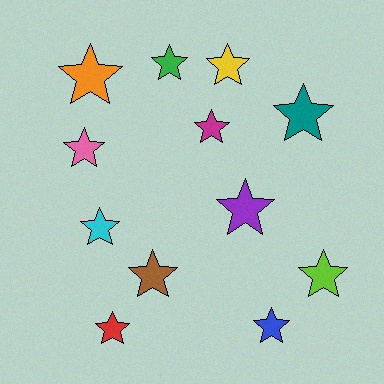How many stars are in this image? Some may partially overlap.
There are 12 stars.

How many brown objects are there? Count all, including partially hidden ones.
There is 1 brown object.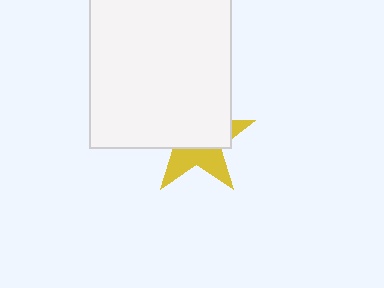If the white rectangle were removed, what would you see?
You would see the complete yellow star.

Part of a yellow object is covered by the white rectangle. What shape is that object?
It is a star.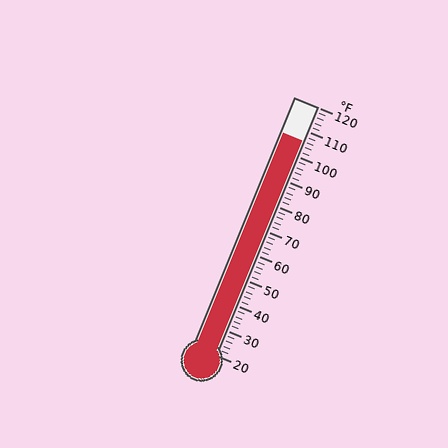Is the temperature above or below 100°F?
The temperature is above 100°F.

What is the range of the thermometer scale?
The thermometer scale ranges from 20°F to 120°F.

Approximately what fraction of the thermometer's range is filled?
The thermometer is filled to approximately 85% of its range.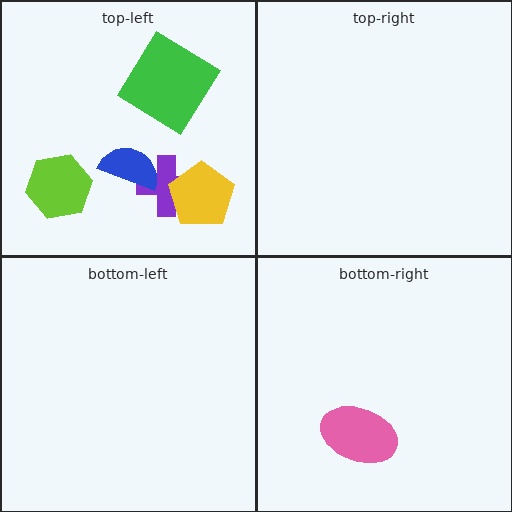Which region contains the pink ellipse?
The bottom-right region.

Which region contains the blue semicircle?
The top-left region.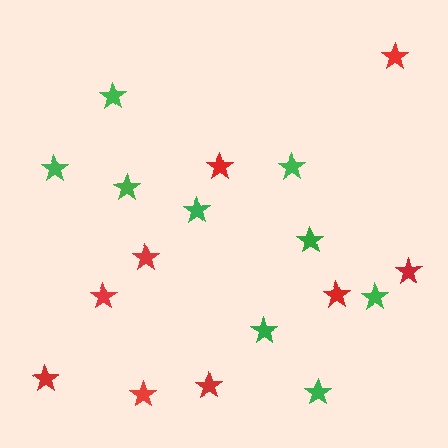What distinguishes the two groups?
There are 2 groups: one group of green stars (9) and one group of red stars (9).